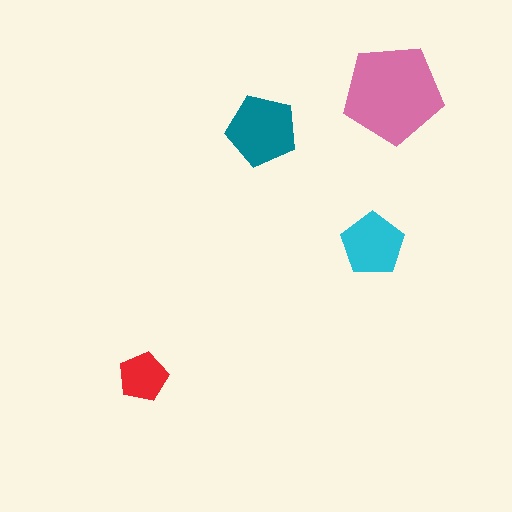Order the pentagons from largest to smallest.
the pink one, the teal one, the cyan one, the red one.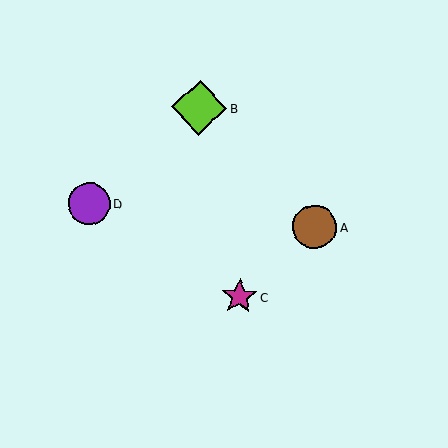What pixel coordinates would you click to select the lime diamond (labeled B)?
Click at (199, 108) to select the lime diamond B.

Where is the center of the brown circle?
The center of the brown circle is at (315, 227).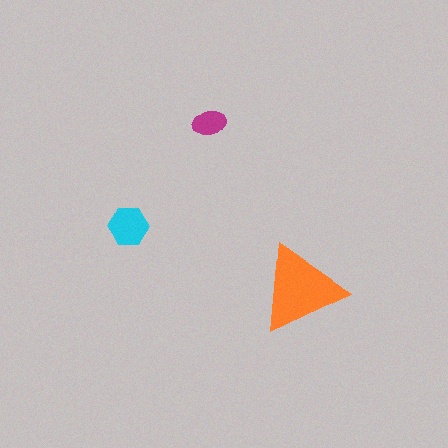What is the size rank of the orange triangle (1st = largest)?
1st.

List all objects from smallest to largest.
The magenta ellipse, the cyan hexagon, the orange triangle.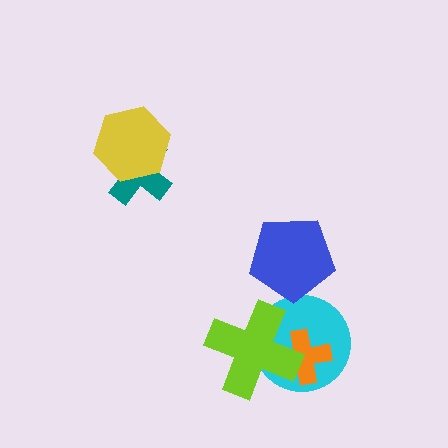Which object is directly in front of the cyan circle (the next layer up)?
The orange cross is directly in front of the cyan circle.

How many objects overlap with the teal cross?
1 object overlaps with the teal cross.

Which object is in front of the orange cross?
The lime cross is in front of the orange cross.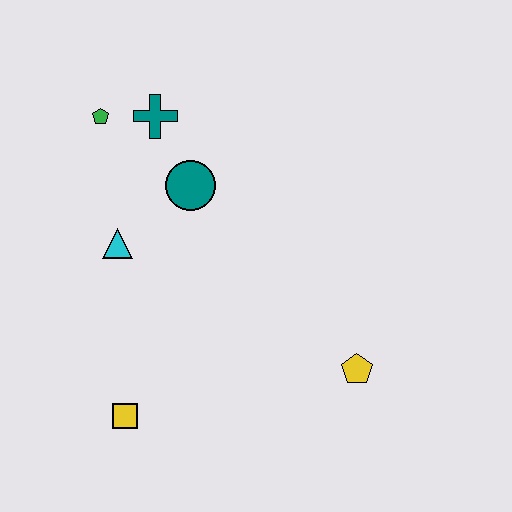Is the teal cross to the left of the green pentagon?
No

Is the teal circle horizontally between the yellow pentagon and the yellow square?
Yes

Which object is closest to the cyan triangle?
The teal circle is closest to the cyan triangle.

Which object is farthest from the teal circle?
The yellow pentagon is farthest from the teal circle.